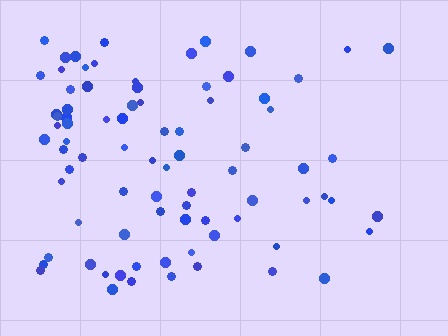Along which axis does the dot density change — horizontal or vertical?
Horizontal.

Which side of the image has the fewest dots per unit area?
The right.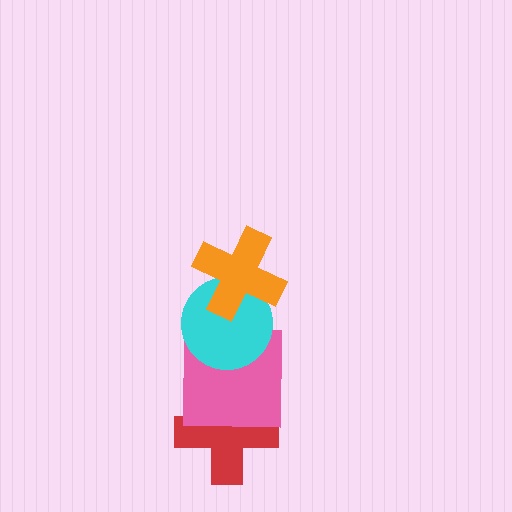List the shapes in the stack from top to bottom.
From top to bottom: the orange cross, the cyan circle, the pink square, the red cross.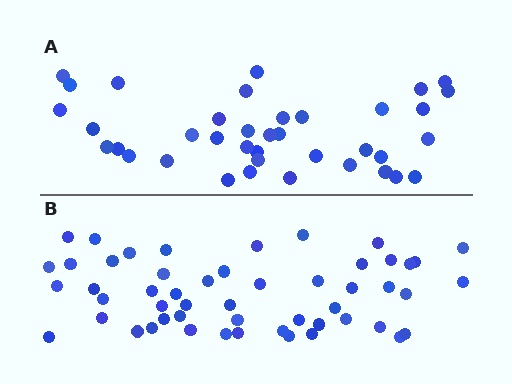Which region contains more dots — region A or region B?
Region B (the bottom region) has more dots.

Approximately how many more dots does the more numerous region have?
Region B has approximately 15 more dots than region A.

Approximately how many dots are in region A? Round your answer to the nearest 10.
About 40 dots. (The exact count is 38, which rounds to 40.)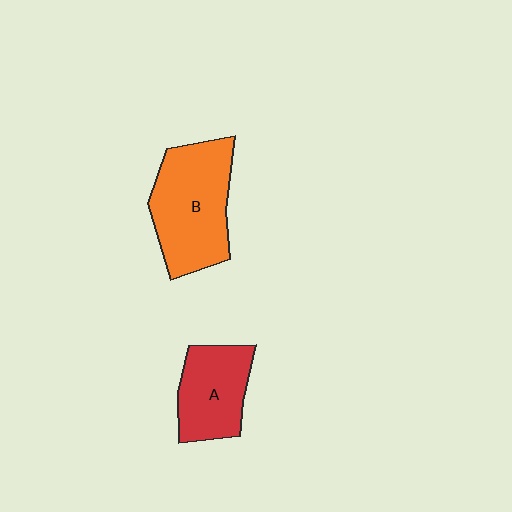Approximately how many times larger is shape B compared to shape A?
Approximately 1.5 times.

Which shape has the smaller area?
Shape A (red).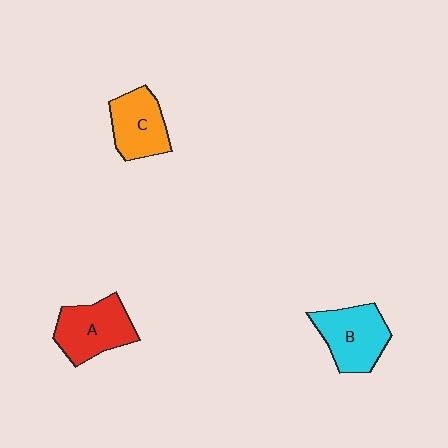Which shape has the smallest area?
Shape C (orange).